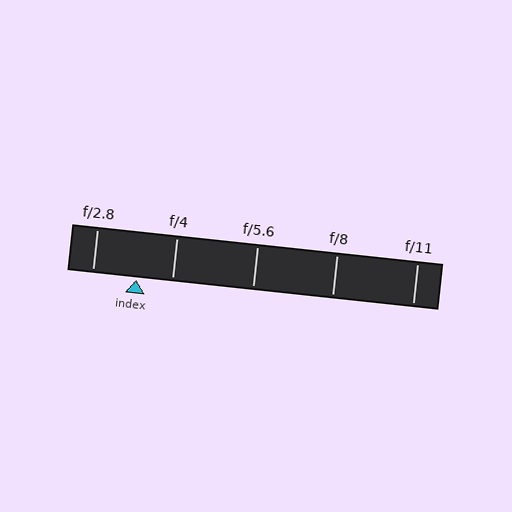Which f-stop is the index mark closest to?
The index mark is closest to f/4.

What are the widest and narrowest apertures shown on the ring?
The widest aperture shown is f/2.8 and the narrowest is f/11.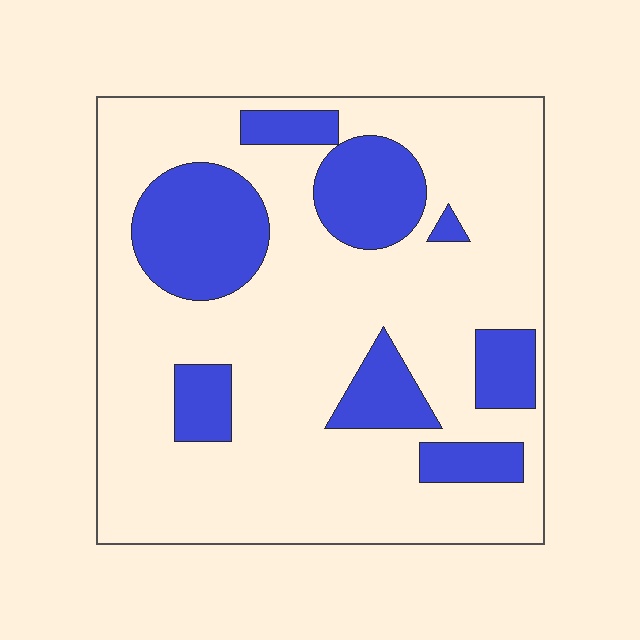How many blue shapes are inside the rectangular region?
8.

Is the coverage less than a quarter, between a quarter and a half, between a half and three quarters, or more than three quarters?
Less than a quarter.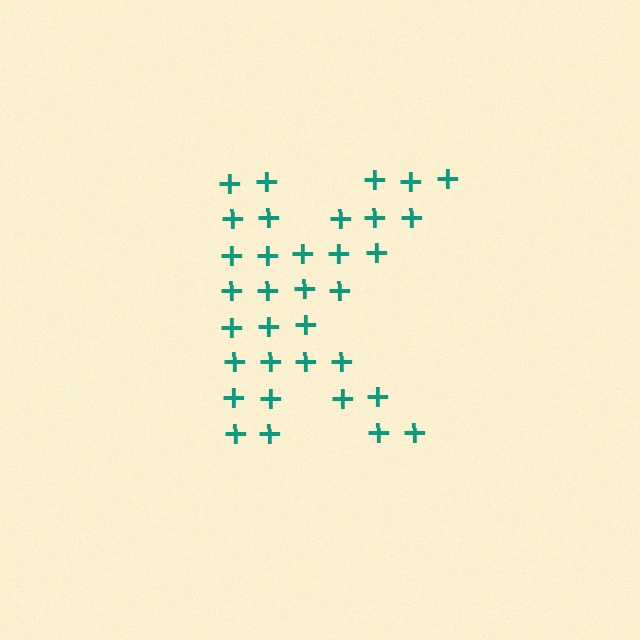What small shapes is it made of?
It is made of small plus signs.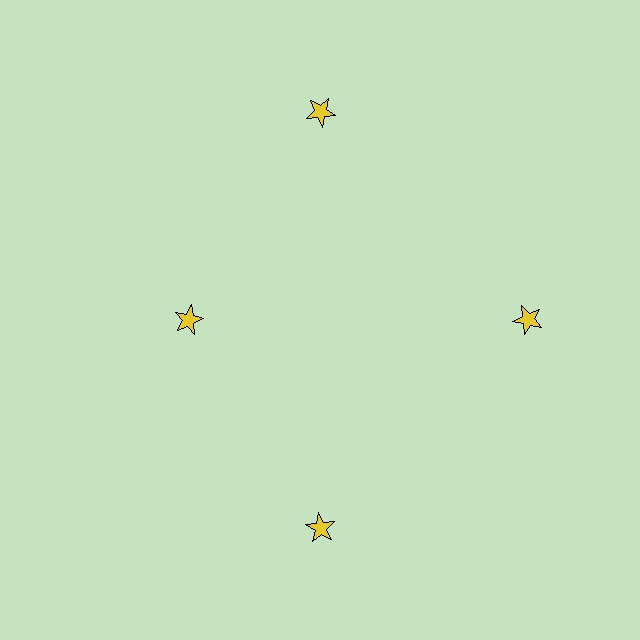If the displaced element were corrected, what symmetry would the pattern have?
It would have 4-fold rotational symmetry — the pattern would map onto itself every 90 degrees.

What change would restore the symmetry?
The symmetry would be restored by moving it outward, back onto the ring so that all 4 stars sit at equal angles and equal distance from the center.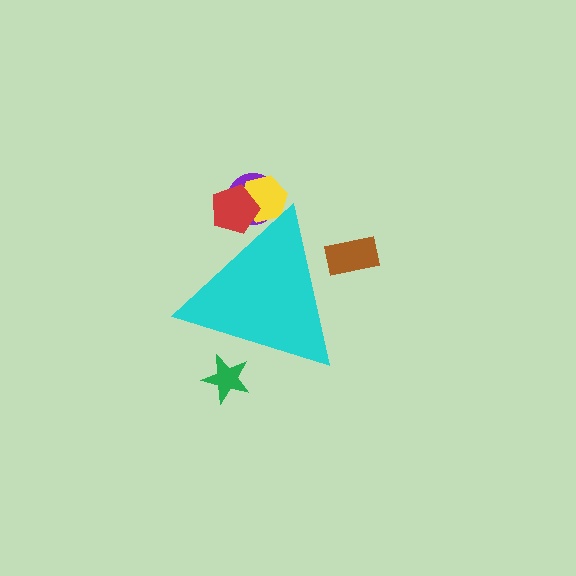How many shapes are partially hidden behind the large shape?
5 shapes are partially hidden.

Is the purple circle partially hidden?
Yes, the purple circle is partially hidden behind the cyan triangle.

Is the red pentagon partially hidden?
Yes, the red pentagon is partially hidden behind the cyan triangle.